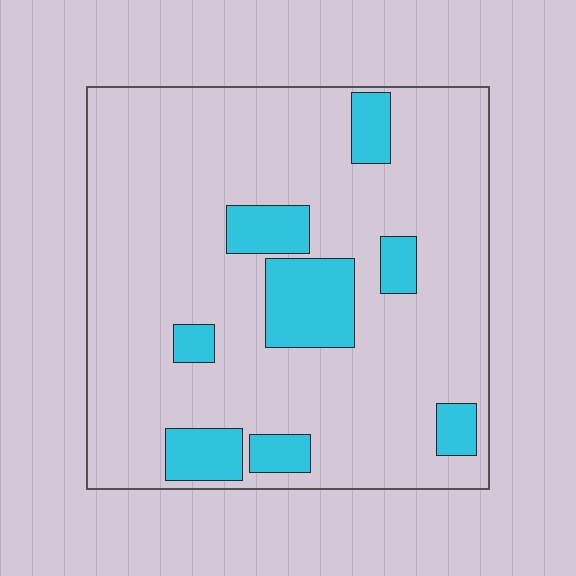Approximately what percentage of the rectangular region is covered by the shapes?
Approximately 15%.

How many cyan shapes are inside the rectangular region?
8.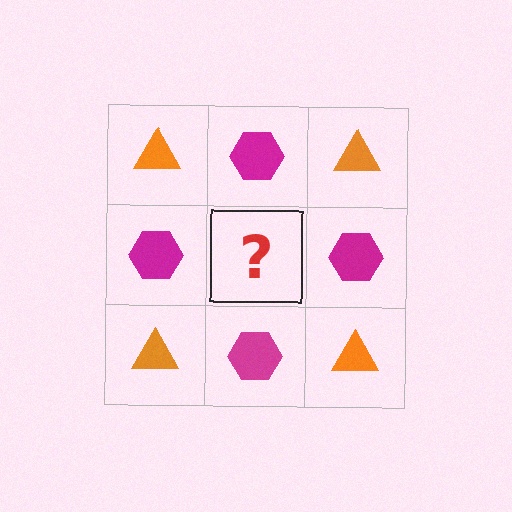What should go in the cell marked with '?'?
The missing cell should contain an orange triangle.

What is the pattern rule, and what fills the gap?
The rule is that it alternates orange triangle and magenta hexagon in a checkerboard pattern. The gap should be filled with an orange triangle.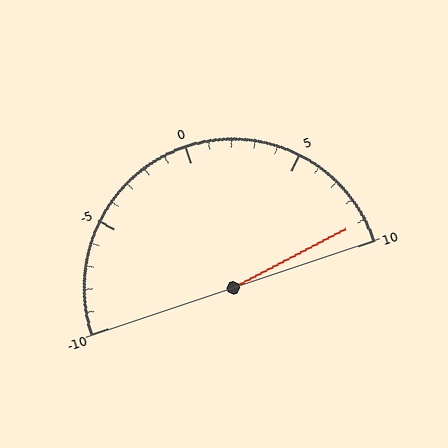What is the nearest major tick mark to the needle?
The nearest major tick mark is 10.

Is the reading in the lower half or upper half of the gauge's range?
The reading is in the upper half of the range (-10 to 10).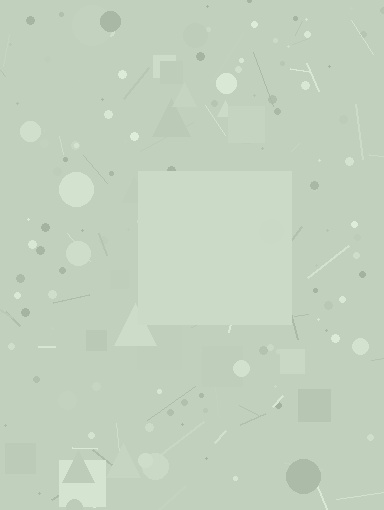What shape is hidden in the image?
A square is hidden in the image.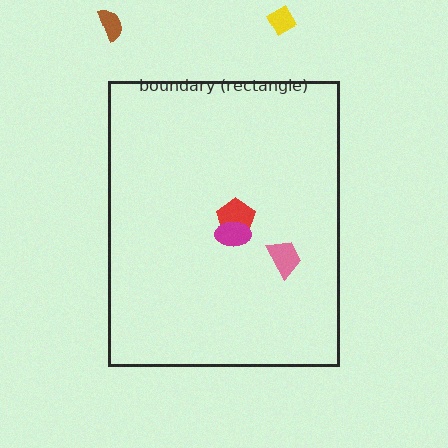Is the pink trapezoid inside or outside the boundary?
Inside.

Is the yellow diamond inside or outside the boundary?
Outside.